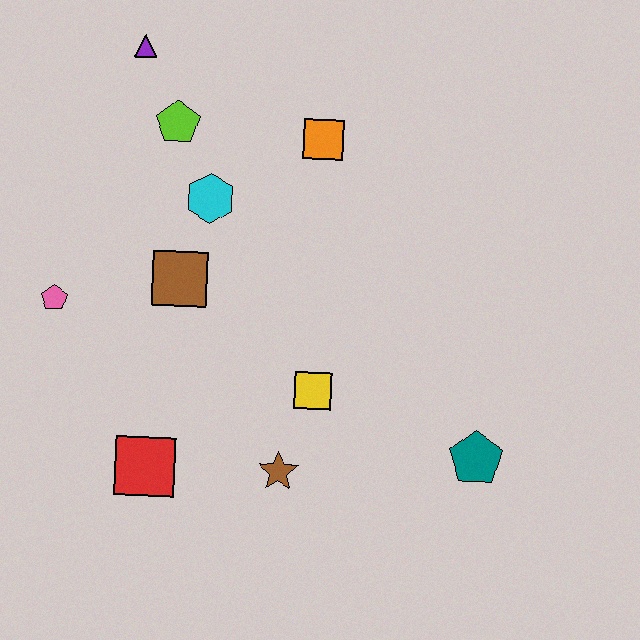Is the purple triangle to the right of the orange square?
No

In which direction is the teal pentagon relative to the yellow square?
The teal pentagon is to the right of the yellow square.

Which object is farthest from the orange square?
The red square is farthest from the orange square.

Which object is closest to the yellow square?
The brown star is closest to the yellow square.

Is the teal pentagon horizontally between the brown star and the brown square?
No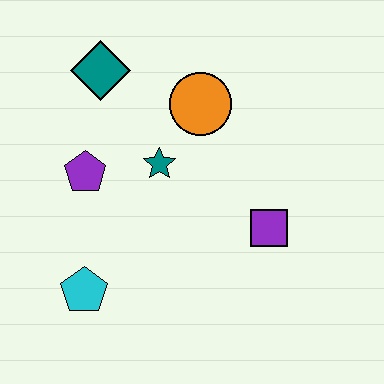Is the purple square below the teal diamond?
Yes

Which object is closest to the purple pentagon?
The teal star is closest to the purple pentagon.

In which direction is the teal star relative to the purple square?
The teal star is to the left of the purple square.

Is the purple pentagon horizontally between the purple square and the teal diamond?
No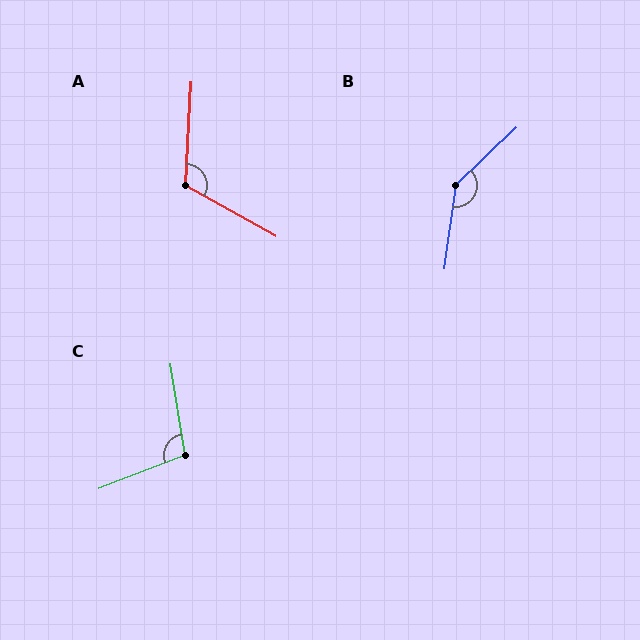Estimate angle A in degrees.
Approximately 116 degrees.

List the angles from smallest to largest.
C (102°), A (116°), B (142°).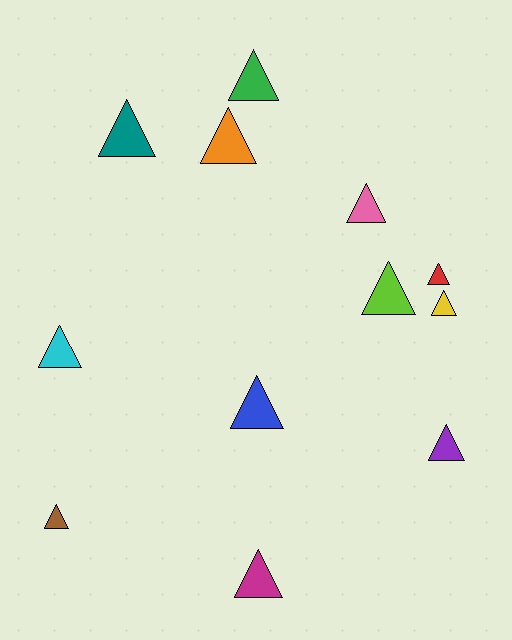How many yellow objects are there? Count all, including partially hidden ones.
There is 1 yellow object.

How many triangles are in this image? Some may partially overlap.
There are 12 triangles.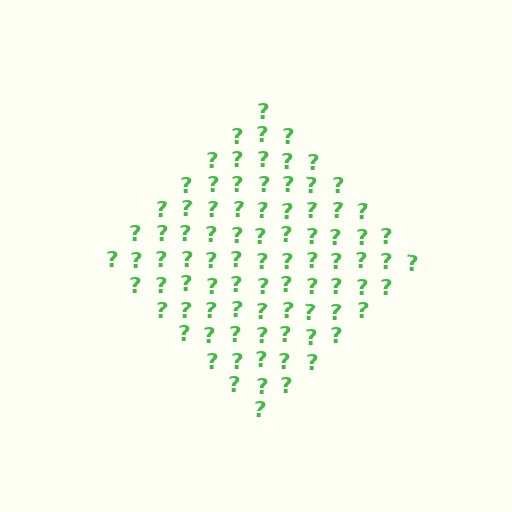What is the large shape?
The large shape is a diamond.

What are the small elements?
The small elements are question marks.